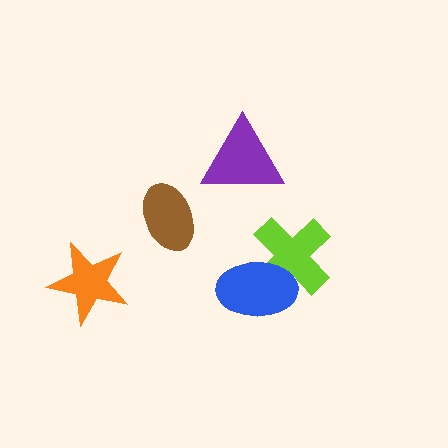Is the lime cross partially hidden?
Yes, it is partially covered by another shape.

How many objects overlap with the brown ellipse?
0 objects overlap with the brown ellipse.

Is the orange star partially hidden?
No, no other shape covers it.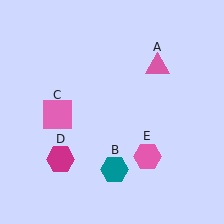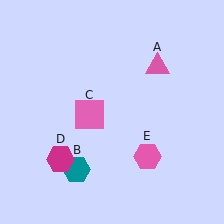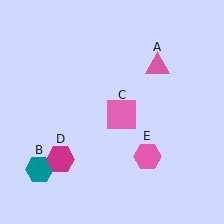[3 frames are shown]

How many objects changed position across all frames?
2 objects changed position: teal hexagon (object B), pink square (object C).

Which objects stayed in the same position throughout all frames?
Pink triangle (object A) and magenta hexagon (object D) and pink hexagon (object E) remained stationary.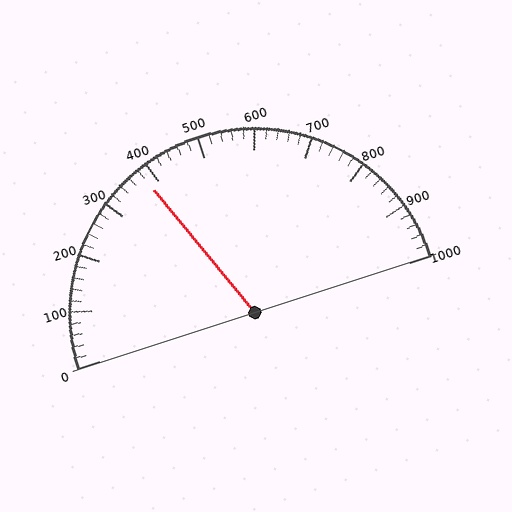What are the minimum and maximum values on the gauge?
The gauge ranges from 0 to 1000.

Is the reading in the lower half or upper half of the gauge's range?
The reading is in the lower half of the range (0 to 1000).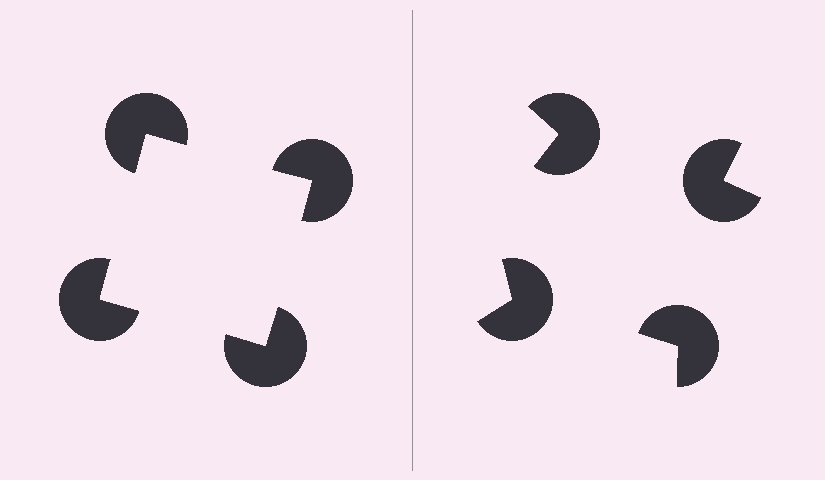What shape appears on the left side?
An illusory square.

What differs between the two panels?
The pac-man discs are positioned identically on both sides; only the wedge orientations differ. On the left they align to a square; on the right they are misaligned.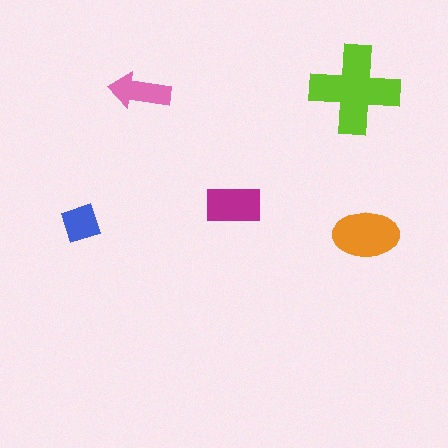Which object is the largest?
The lime cross.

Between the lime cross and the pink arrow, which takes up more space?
The lime cross.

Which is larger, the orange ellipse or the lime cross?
The lime cross.